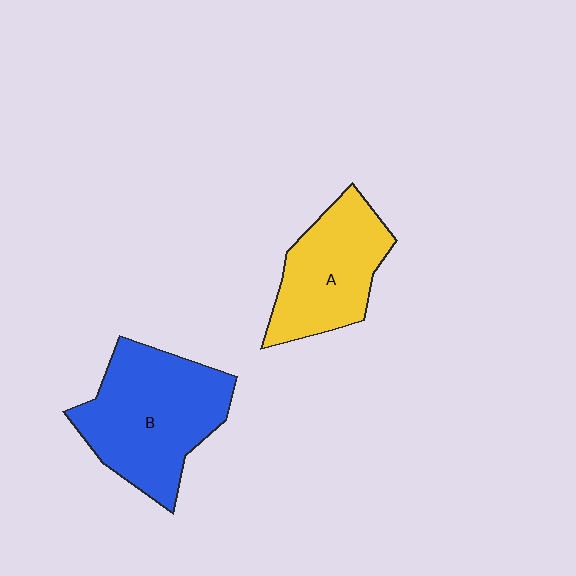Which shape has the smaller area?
Shape A (yellow).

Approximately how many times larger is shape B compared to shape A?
Approximately 1.4 times.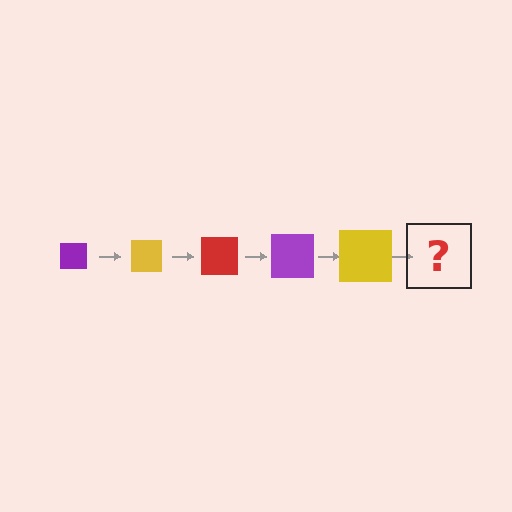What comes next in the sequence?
The next element should be a red square, larger than the previous one.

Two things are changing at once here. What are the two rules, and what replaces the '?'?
The two rules are that the square grows larger each step and the color cycles through purple, yellow, and red. The '?' should be a red square, larger than the previous one.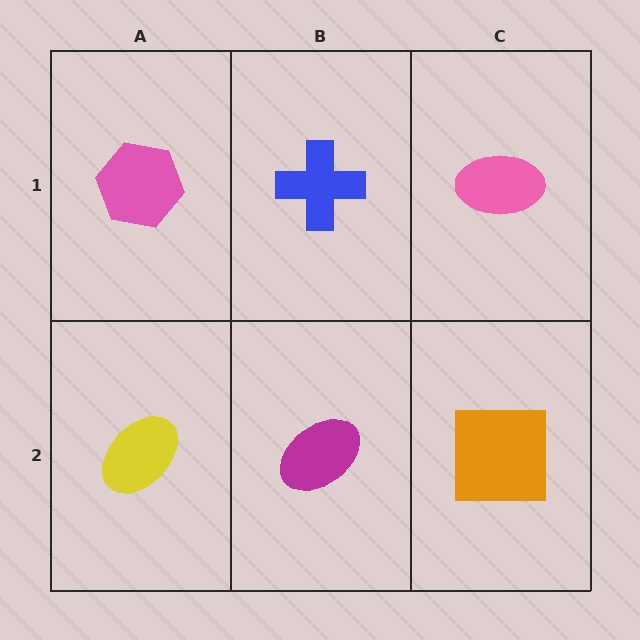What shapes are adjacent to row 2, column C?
A pink ellipse (row 1, column C), a magenta ellipse (row 2, column B).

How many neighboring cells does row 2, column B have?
3.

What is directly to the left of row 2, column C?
A magenta ellipse.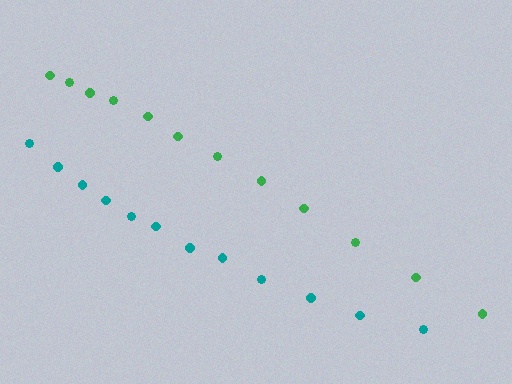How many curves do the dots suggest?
There are 2 distinct paths.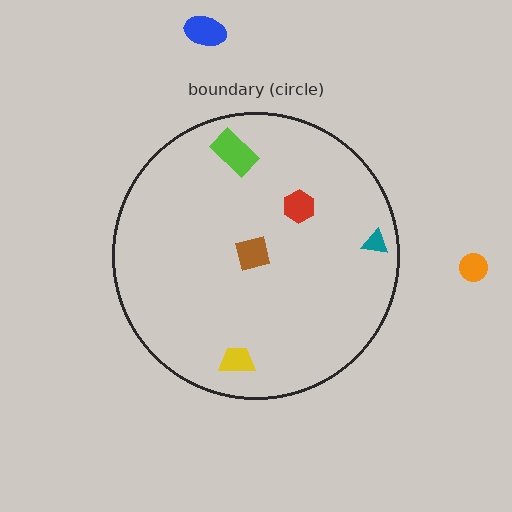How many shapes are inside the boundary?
5 inside, 2 outside.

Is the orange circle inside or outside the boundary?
Outside.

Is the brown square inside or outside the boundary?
Inside.